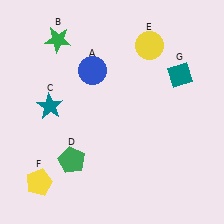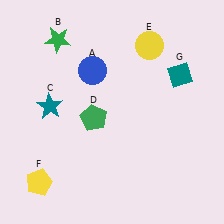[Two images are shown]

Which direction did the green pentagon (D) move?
The green pentagon (D) moved up.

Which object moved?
The green pentagon (D) moved up.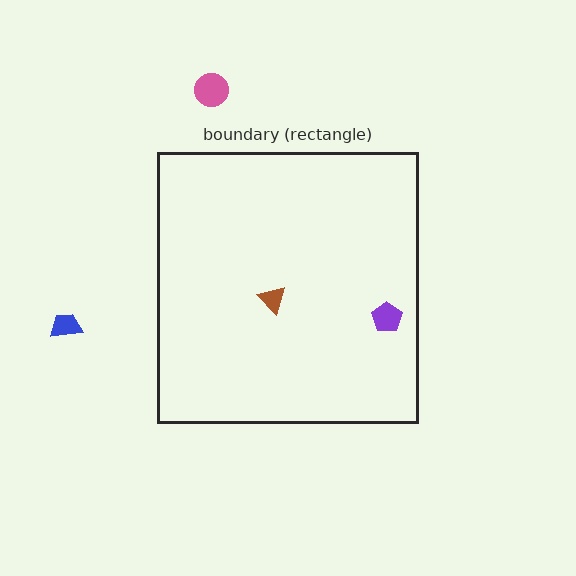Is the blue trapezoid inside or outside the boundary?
Outside.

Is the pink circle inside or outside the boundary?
Outside.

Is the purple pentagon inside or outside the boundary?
Inside.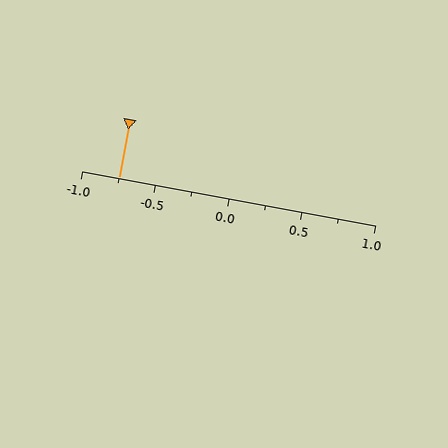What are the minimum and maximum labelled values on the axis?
The axis runs from -1.0 to 1.0.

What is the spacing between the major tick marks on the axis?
The major ticks are spaced 0.5 apart.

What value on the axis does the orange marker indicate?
The marker indicates approximately -0.75.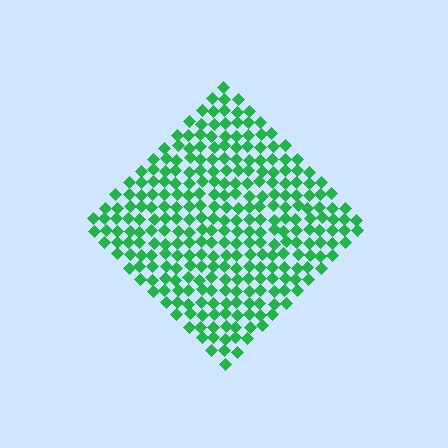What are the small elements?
The small elements are diamonds.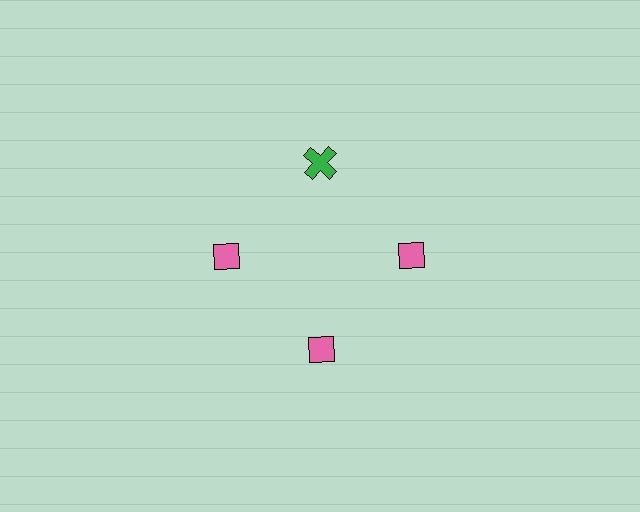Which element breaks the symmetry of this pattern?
The green cross at roughly the 12 o'clock position breaks the symmetry. All other shapes are pink diamonds.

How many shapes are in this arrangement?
There are 4 shapes arranged in a ring pattern.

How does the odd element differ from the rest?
It differs in both color (green instead of pink) and shape (cross instead of diamond).